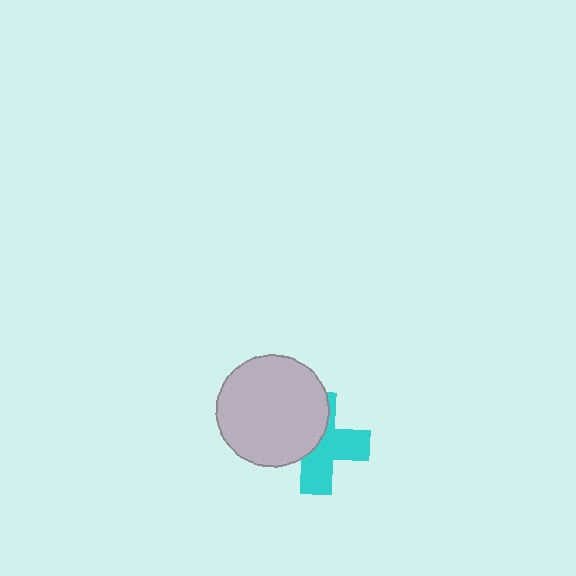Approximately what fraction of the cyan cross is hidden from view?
Roughly 46% of the cyan cross is hidden behind the light gray circle.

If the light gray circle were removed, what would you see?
You would see the complete cyan cross.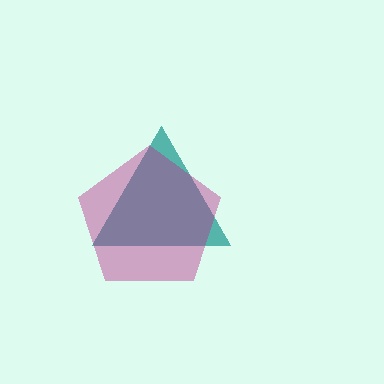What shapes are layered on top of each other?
The layered shapes are: a teal triangle, a magenta pentagon.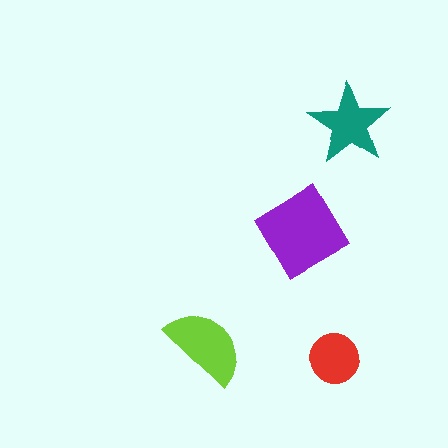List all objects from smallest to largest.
The red circle, the teal star, the lime semicircle, the purple diamond.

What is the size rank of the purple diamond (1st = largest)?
1st.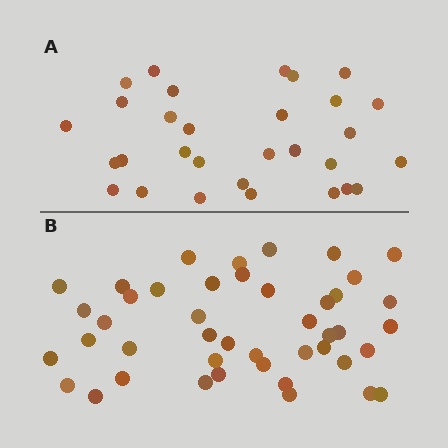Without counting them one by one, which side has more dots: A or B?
Region B (the bottom region) has more dots.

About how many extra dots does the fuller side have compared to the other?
Region B has approximately 15 more dots than region A.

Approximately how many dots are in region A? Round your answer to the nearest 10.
About 30 dots.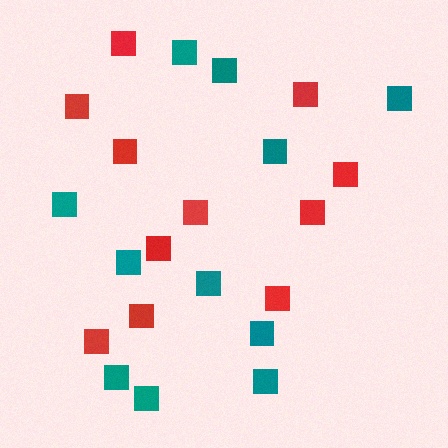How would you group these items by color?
There are 2 groups: one group of red squares (11) and one group of teal squares (11).